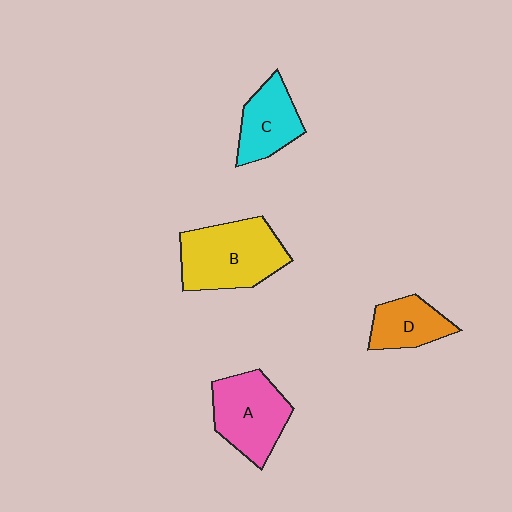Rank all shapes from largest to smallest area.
From largest to smallest: B (yellow), A (pink), C (cyan), D (orange).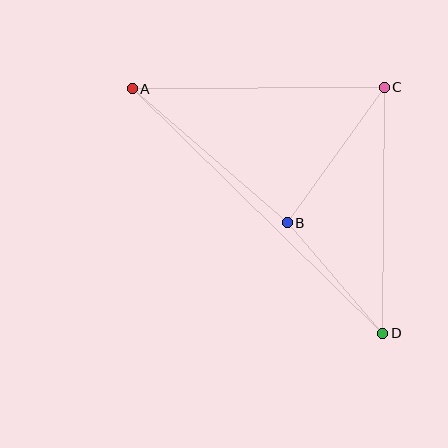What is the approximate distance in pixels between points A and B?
The distance between A and B is approximately 205 pixels.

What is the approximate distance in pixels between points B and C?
The distance between B and C is approximately 167 pixels.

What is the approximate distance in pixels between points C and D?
The distance between C and D is approximately 246 pixels.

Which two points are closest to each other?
Points B and D are closest to each other.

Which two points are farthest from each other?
Points A and D are farthest from each other.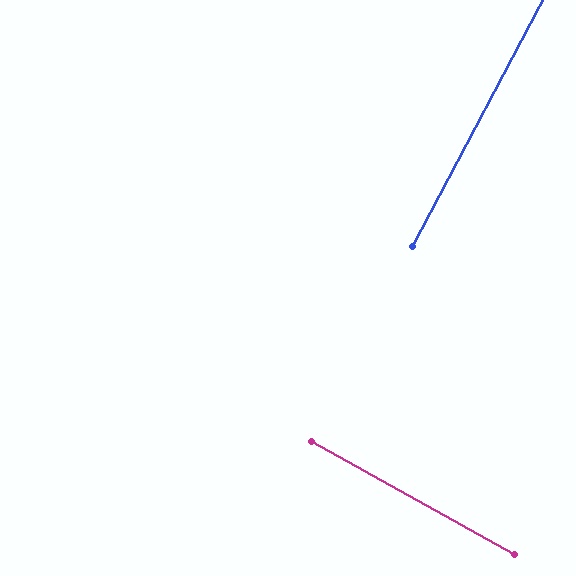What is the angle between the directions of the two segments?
Approximately 89 degrees.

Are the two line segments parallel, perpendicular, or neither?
Perpendicular — they meet at approximately 89°.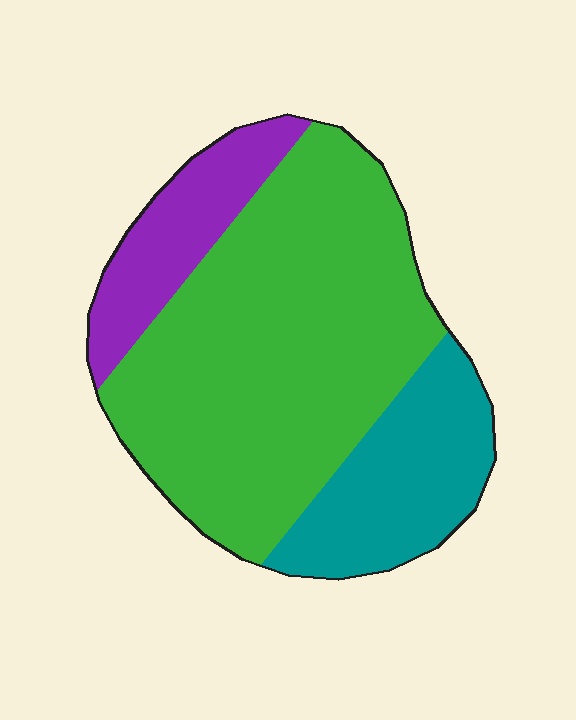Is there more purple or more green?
Green.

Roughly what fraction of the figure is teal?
Teal takes up about one fifth (1/5) of the figure.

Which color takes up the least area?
Purple, at roughly 15%.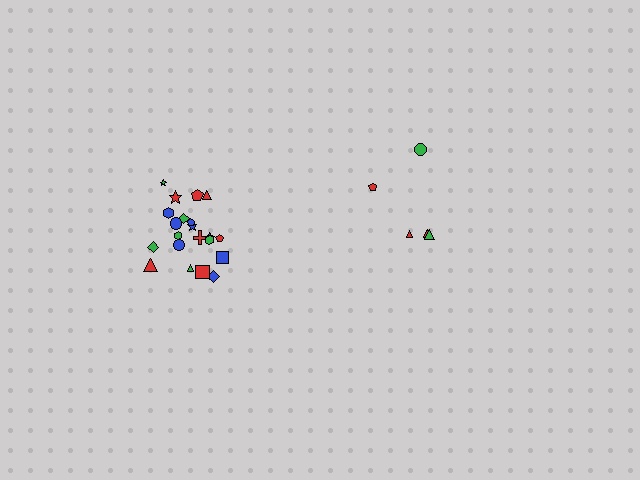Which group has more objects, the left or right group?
The left group.